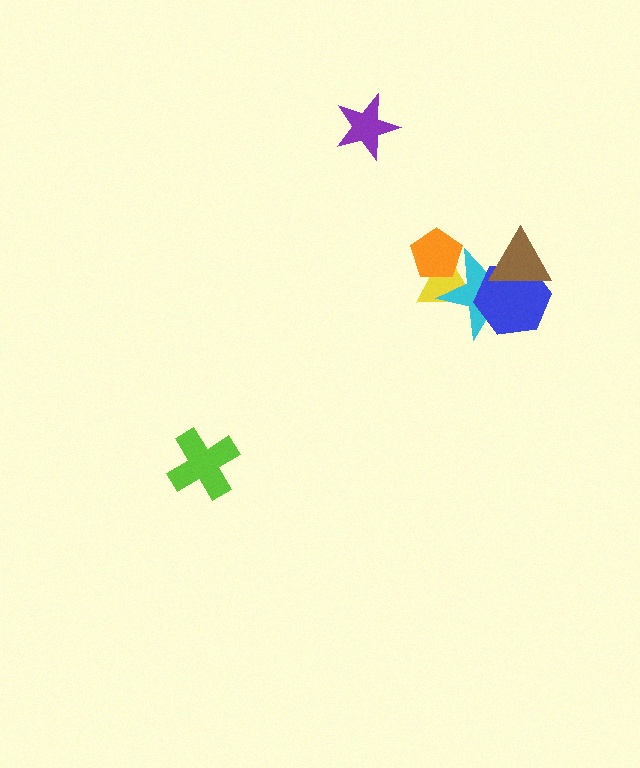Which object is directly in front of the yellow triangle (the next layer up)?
The orange pentagon is directly in front of the yellow triangle.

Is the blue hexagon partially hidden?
Yes, it is partially covered by another shape.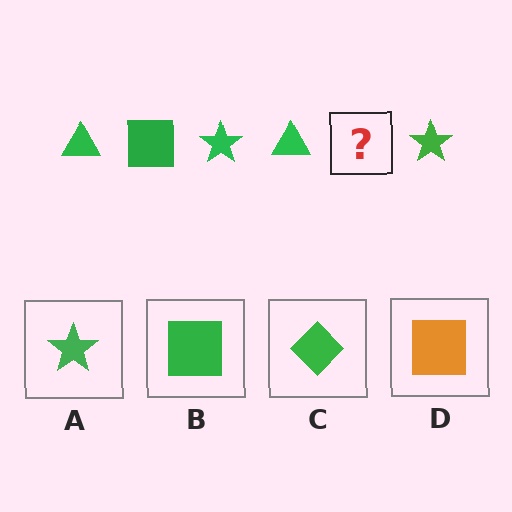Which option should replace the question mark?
Option B.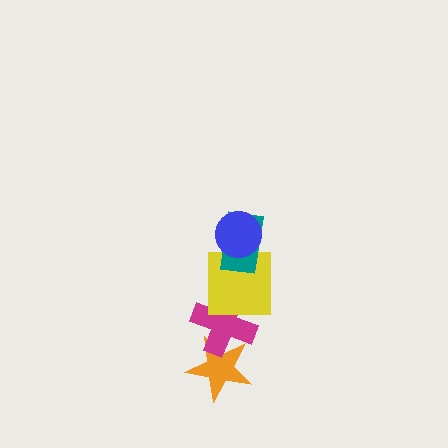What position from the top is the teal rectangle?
The teal rectangle is 2nd from the top.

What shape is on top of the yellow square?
The teal rectangle is on top of the yellow square.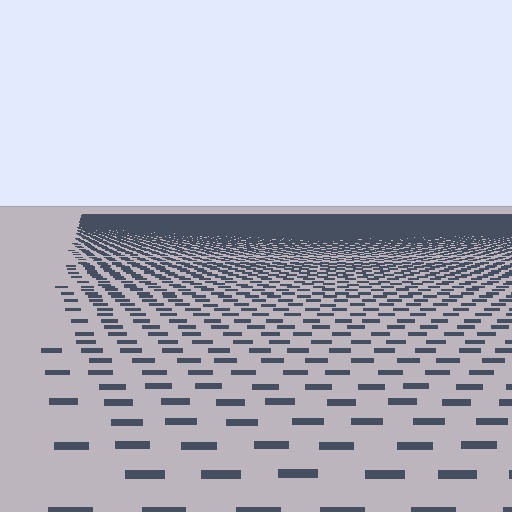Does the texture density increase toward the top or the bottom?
Density increases toward the top.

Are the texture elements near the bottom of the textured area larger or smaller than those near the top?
Larger. Near the bottom, elements are closer to the viewer and appear at a bigger on-screen size.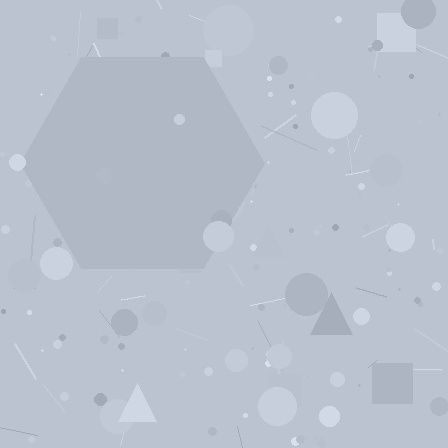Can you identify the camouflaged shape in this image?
The camouflaged shape is a hexagon.